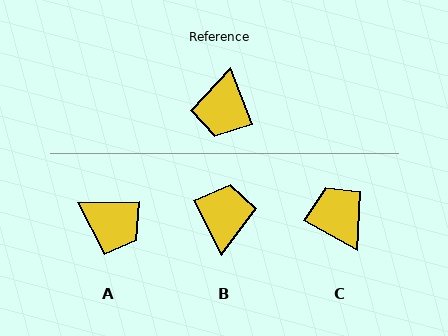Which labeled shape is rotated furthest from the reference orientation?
B, about 174 degrees away.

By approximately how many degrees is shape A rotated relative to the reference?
Approximately 70 degrees counter-clockwise.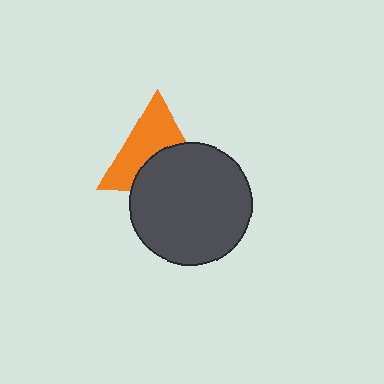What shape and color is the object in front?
The object in front is a dark gray circle.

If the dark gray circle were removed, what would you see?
You would see the complete orange triangle.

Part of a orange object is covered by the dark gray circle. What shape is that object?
It is a triangle.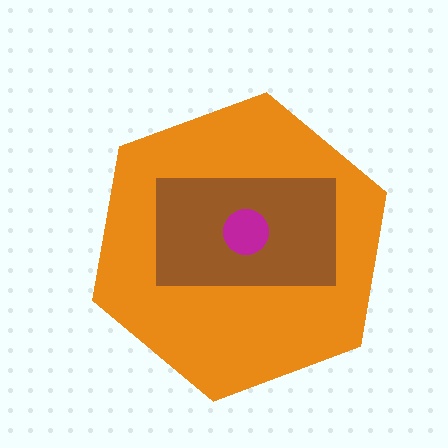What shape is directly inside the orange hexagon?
The brown rectangle.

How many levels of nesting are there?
3.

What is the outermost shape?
The orange hexagon.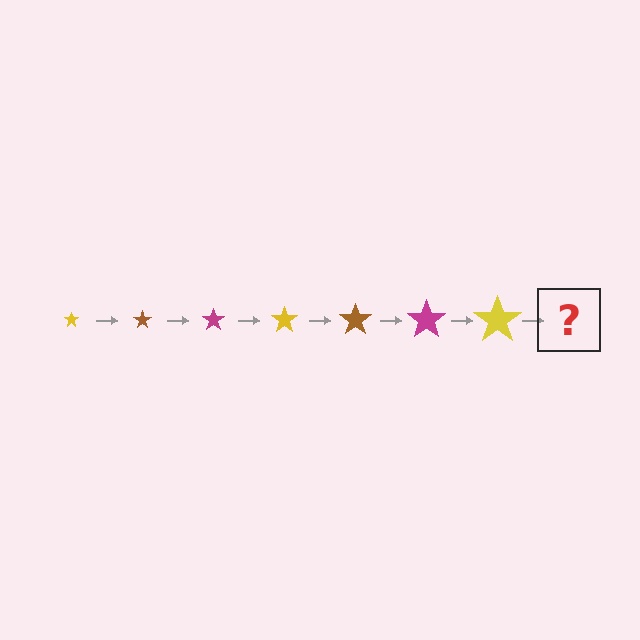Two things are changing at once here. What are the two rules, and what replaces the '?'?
The two rules are that the star grows larger each step and the color cycles through yellow, brown, and magenta. The '?' should be a brown star, larger than the previous one.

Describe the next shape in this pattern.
It should be a brown star, larger than the previous one.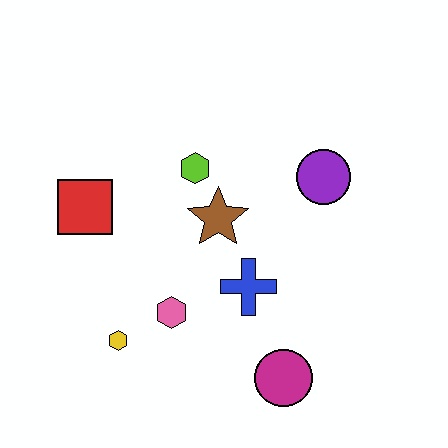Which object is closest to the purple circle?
The brown star is closest to the purple circle.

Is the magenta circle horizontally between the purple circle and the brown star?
Yes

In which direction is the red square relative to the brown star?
The red square is to the left of the brown star.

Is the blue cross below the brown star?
Yes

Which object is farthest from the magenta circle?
The red square is farthest from the magenta circle.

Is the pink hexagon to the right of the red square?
Yes